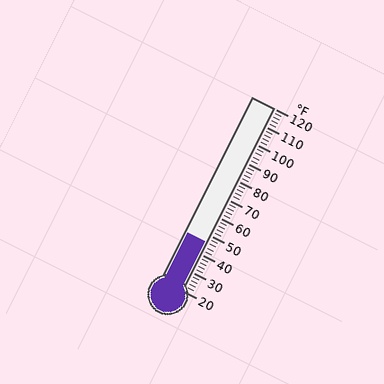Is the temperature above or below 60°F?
The temperature is below 60°F.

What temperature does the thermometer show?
The thermometer shows approximately 46°F.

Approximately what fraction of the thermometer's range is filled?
The thermometer is filled to approximately 25% of its range.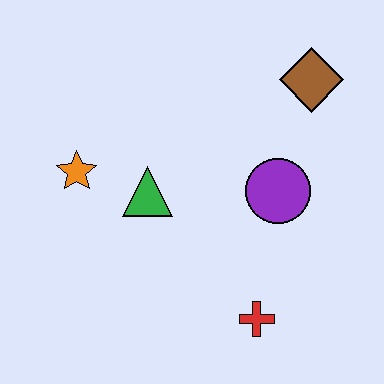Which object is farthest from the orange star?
The brown diamond is farthest from the orange star.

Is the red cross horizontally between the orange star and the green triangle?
No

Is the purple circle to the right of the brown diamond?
No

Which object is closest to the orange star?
The green triangle is closest to the orange star.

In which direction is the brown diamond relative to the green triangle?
The brown diamond is to the right of the green triangle.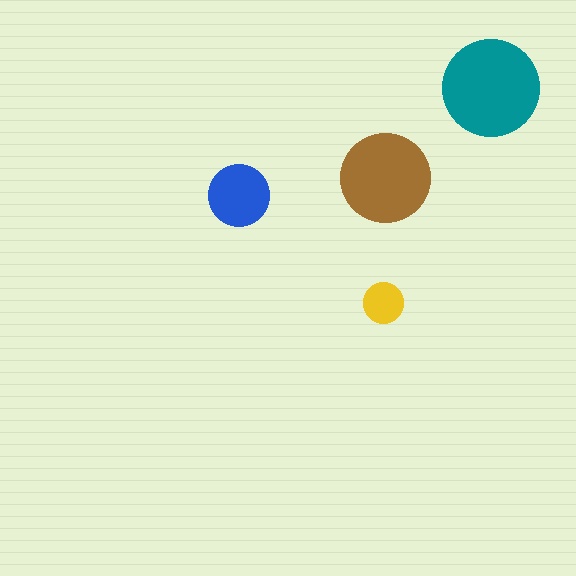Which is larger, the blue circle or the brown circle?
The brown one.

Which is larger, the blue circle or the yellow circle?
The blue one.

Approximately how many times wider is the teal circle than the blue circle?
About 1.5 times wider.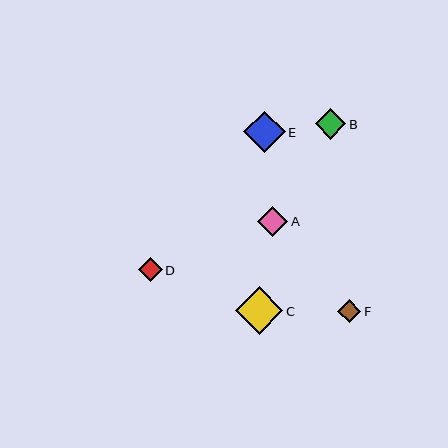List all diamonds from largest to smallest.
From largest to smallest: C, E, B, A, D, F.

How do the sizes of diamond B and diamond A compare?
Diamond B and diamond A are approximately the same size.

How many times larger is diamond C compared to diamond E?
Diamond C is approximately 1.2 times the size of diamond E.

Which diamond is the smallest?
Diamond F is the smallest with a size of approximately 23 pixels.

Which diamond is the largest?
Diamond C is the largest with a size of approximately 48 pixels.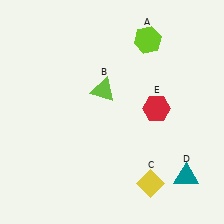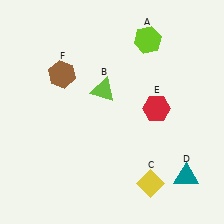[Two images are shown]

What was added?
A brown hexagon (F) was added in Image 2.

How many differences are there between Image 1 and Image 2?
There is 1 difference between the two images.